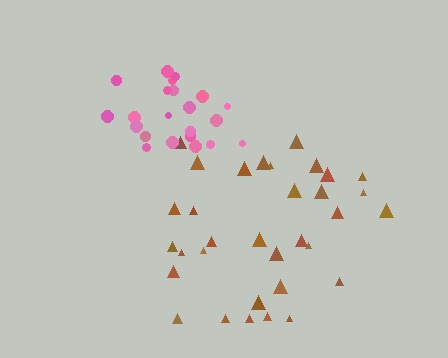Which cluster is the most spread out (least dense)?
Brown.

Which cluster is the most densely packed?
Pink.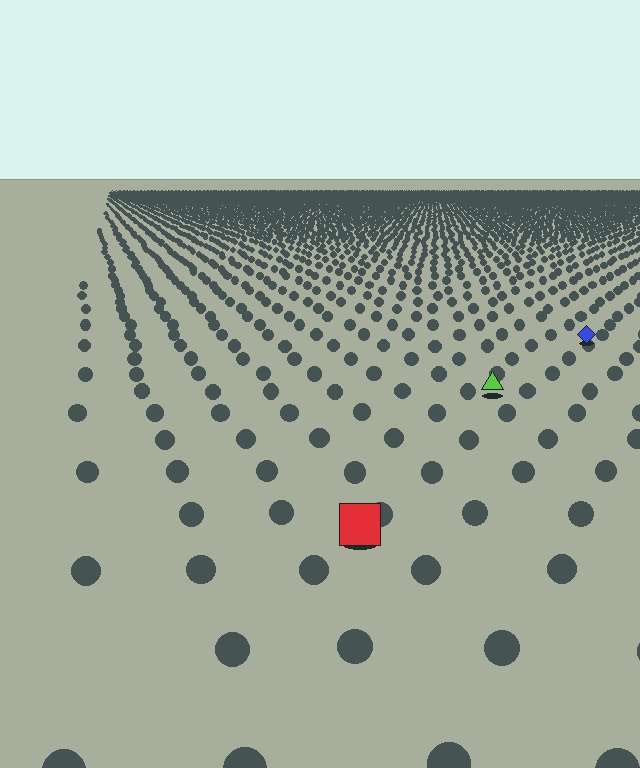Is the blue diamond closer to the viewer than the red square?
No. The red square is closer — you can tell from the texture gradient: the ground texture is coarser near it.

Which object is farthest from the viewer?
The blue diamond is farthest from the viewer. It appears smaller and the ground texture around it is denser.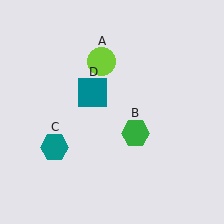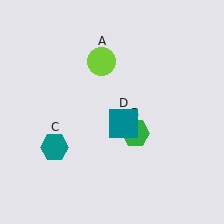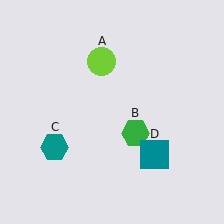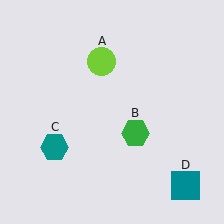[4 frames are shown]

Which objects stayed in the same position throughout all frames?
Lime circle (object A) and green hexagon (object B) and teal hexagon (object C) remained stationary.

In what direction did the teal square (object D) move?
The teal square (object D) moved down and to the right.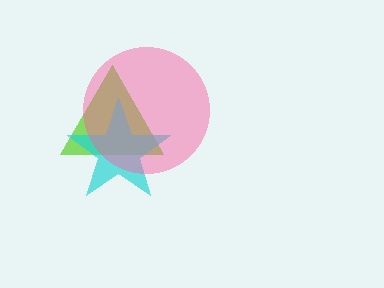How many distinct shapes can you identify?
There are 3 distinct shapes: a lime triangle, a cyan star, a pink circle.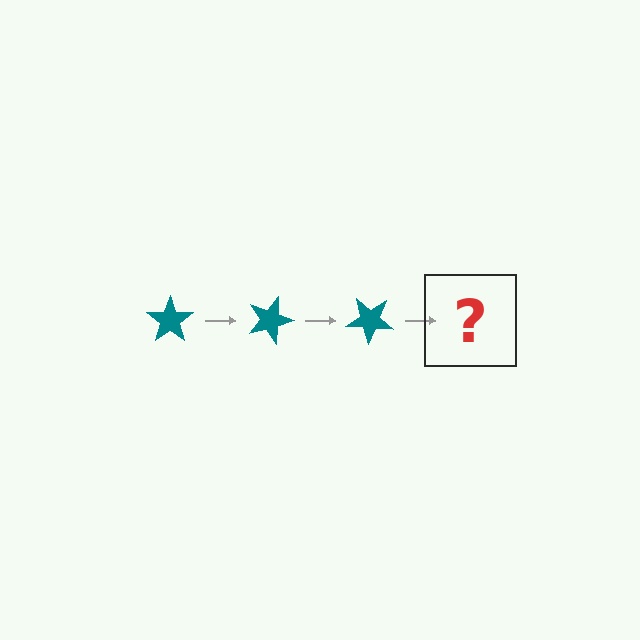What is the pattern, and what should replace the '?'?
The pattern is that the star rotates 20 degrees each step. The '?' should be a teal star rotated 60 degrees.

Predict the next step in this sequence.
The next step is a teal star rotated 60 degrees.